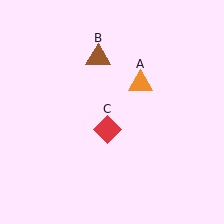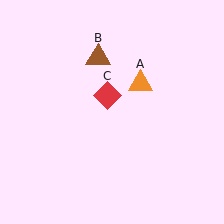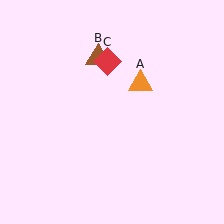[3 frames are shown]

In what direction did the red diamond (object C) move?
The red diamond (object C) moved up.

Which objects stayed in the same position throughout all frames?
Orange triangle (object A) and brown triangle (object B) remained stationary.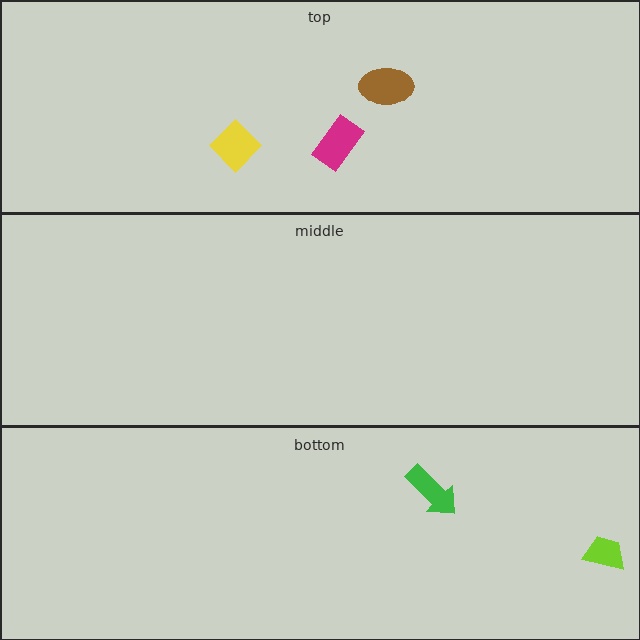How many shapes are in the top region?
3.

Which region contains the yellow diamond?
The top region.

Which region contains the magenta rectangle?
The top region.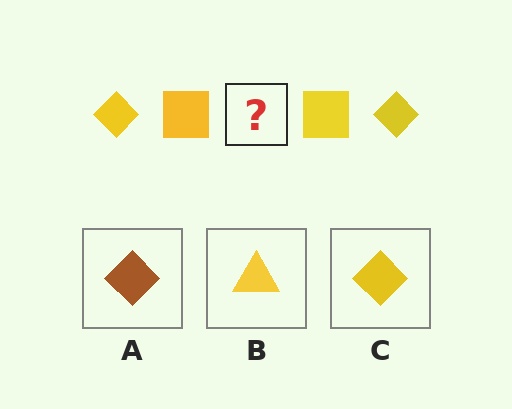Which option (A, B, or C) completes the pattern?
C.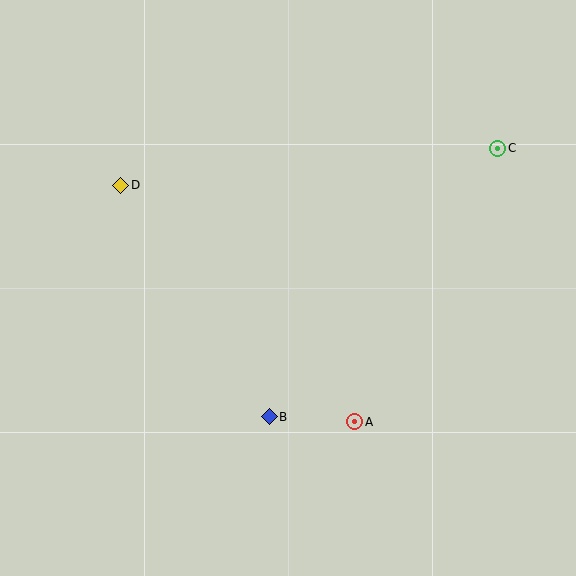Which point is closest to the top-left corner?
Point D is closest to the top-left corner.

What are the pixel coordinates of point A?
Point A is at (355, 422).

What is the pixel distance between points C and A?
The distance between C and A is 309 pixels.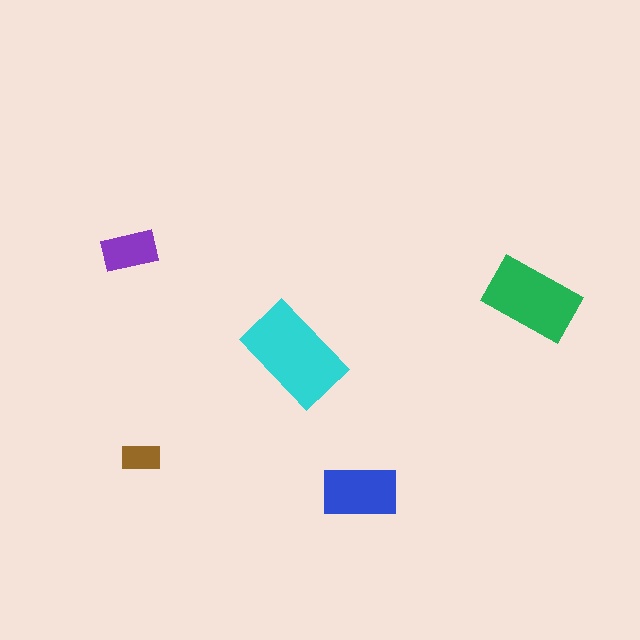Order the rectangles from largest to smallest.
the cyan one, the green one, the blue one, the purple one, the brown one.